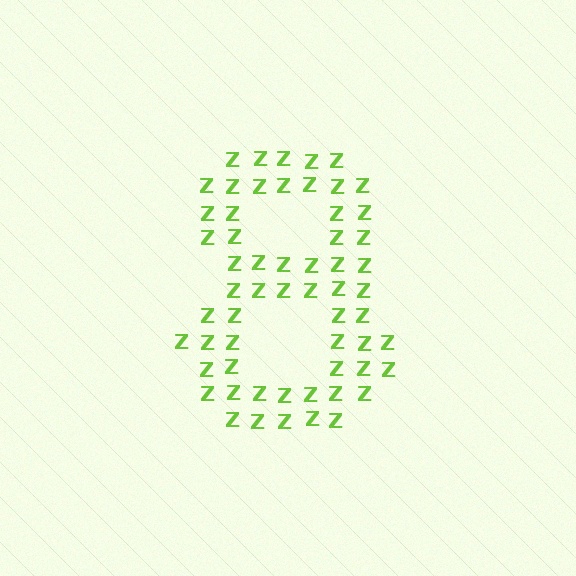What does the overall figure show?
The overall figure shows the digit 8.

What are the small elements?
The small elements are letter Z's.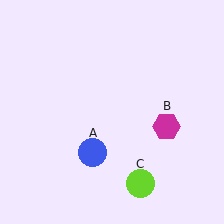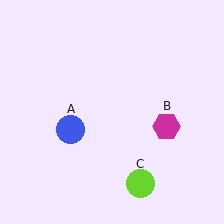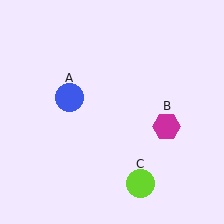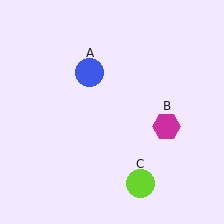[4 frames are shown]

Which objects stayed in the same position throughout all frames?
Magenta hexagon (object B) and lime circle (object C) remained stationary.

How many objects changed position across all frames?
1 object changed position: blue circle (object A).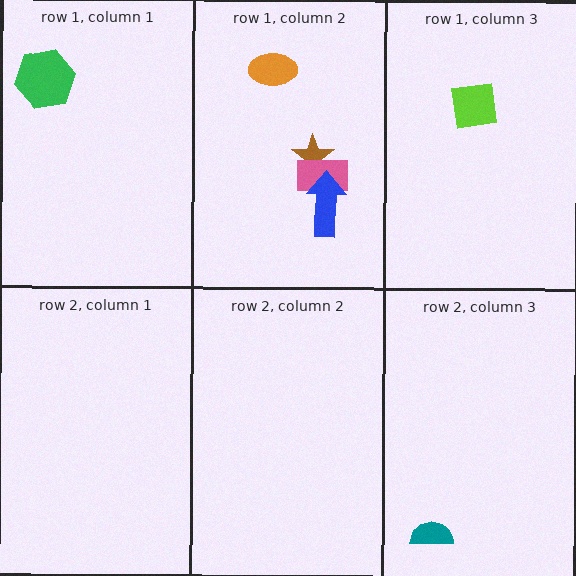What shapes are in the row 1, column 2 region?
The brown star, the pink rectangle, the orange ellipse, the blue arrow.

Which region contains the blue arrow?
The row 1, column 2 region.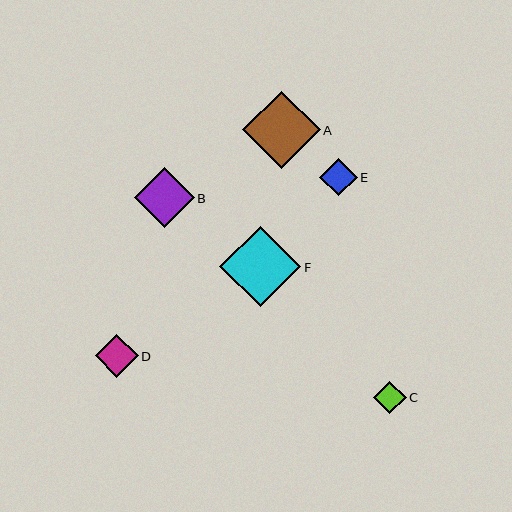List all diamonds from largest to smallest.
From largest to smallest: F, A, B, D, E, C.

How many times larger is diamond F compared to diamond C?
Diamond F is approximately 2.5 times the size of diamond C.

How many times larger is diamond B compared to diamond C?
Diamond B is approximately 1.9 times the size of diamond C.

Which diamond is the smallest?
Diamond C is the smallest with a size of approximately 32 pixels.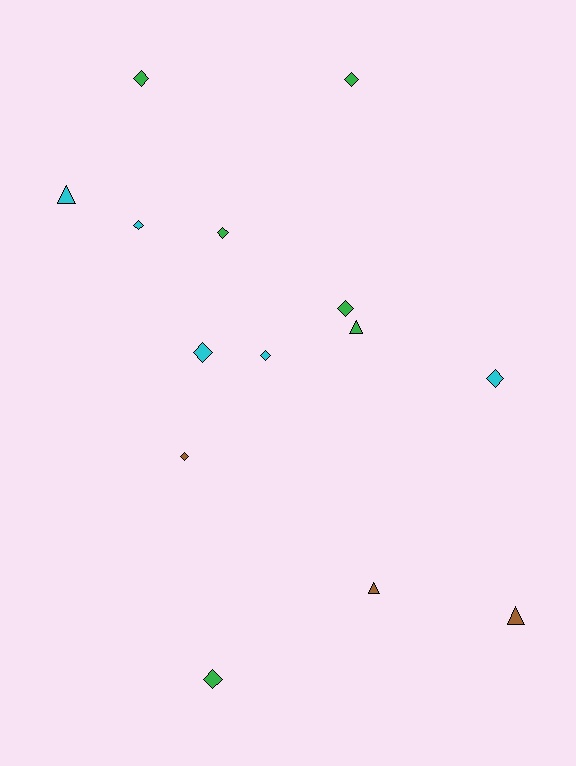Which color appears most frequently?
Green, with 6 objects.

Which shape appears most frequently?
Diamond, with 10 objects.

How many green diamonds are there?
There are 5 green diamonds.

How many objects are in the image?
There are 14 objects.